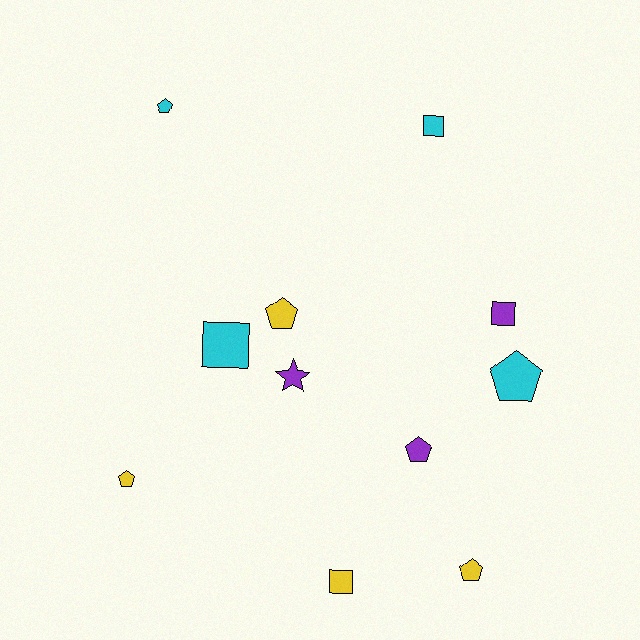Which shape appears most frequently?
Pentagon, with 6 objects.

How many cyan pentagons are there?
There are 2 cyan pentagons.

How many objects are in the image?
There are 11 objects.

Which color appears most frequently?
Cyan, with 4 objects.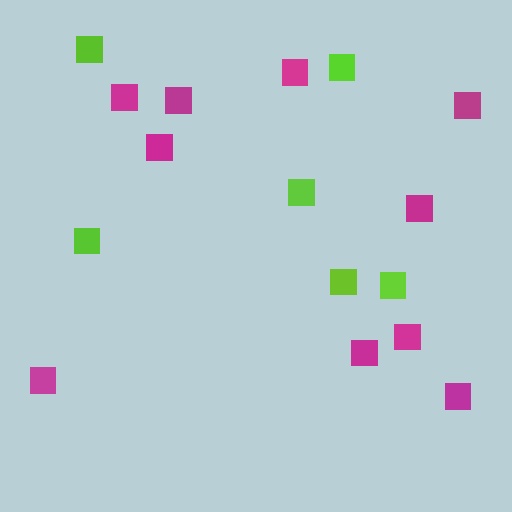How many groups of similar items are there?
There are 2 groups: one group of lime squares (6) and one group of magenta squares (10).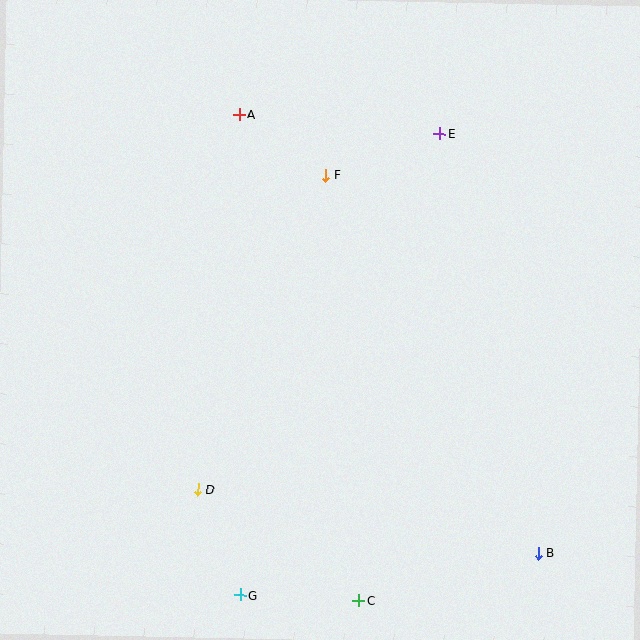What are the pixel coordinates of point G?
Point G is at (241, 595).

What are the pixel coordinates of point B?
Point B is at (538, 553).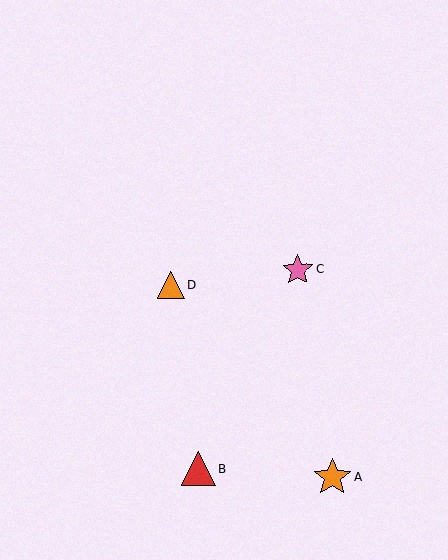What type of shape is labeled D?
Shape D is an orange triangle.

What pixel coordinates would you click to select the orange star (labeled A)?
Click at (332, 477) to select the orange star A.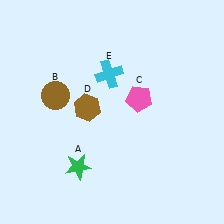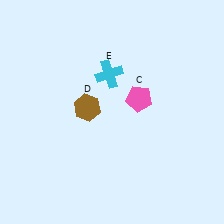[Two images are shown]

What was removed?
The brown circle (B), the green star (A) were removed in Image 2.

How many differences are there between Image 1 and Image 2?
There are 2 differences between the two images.